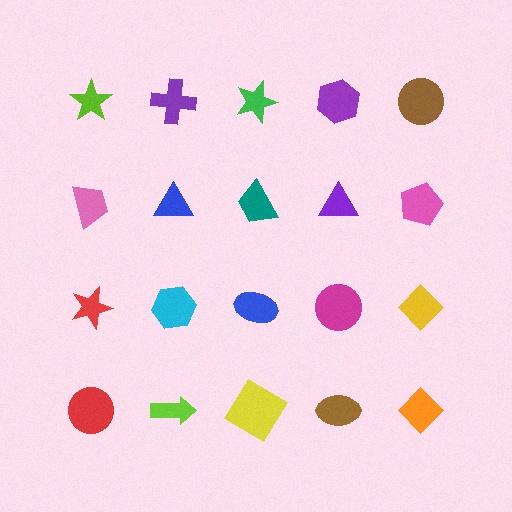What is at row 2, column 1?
A pink trapezoid.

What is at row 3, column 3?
A blue ellipse.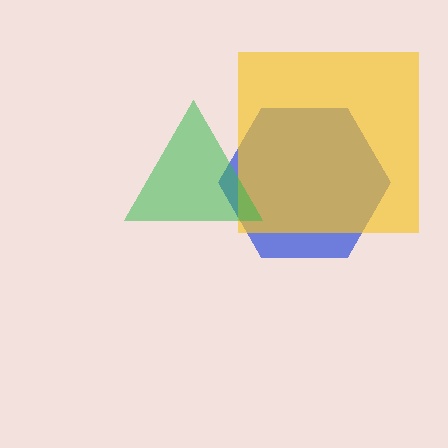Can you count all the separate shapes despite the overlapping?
Yes, there are 3 separate shapes.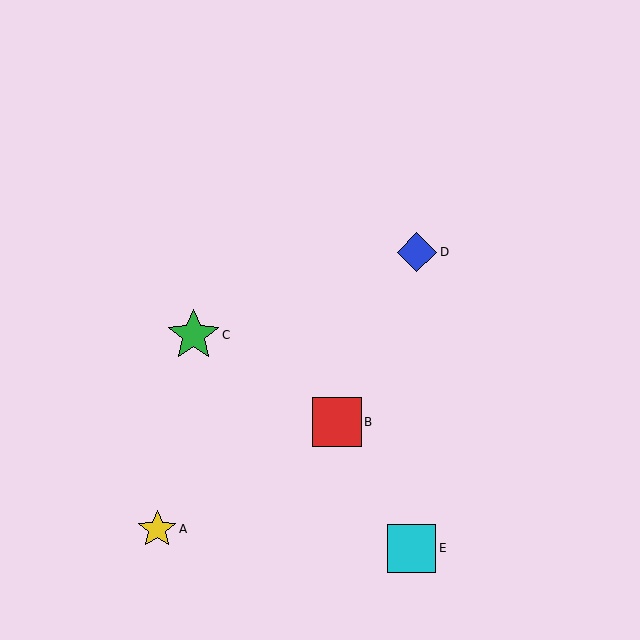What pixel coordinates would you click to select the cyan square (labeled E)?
Click at (411, 548) to select the cyan square E.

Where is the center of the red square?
The center of the red square is at (337, 422).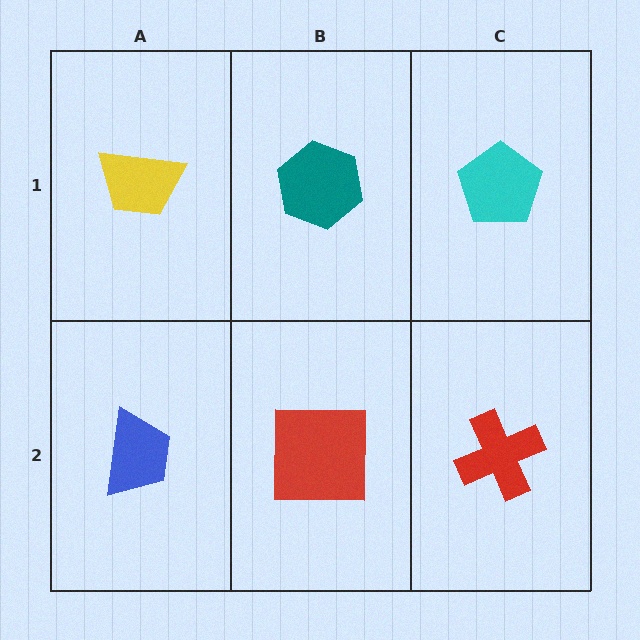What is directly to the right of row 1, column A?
A teal hexagon.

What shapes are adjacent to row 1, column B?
A red square (row 2, column B), a yellow trapezoid (row 1, column A), a cyan pentagon (row 1, column C).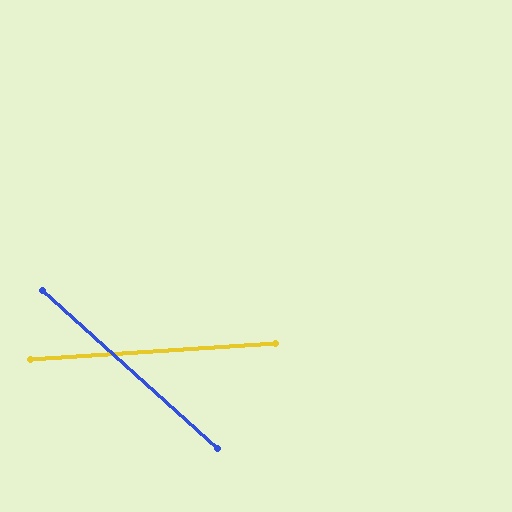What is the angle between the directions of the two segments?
Approximately 46 degrees.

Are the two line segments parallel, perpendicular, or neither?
Neither parallel nor perpendicular — they differ by about 46°.